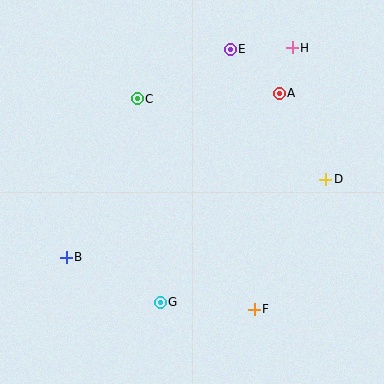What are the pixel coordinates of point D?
Point D is at (326, 179).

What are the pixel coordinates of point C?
Point C is at (137, 99).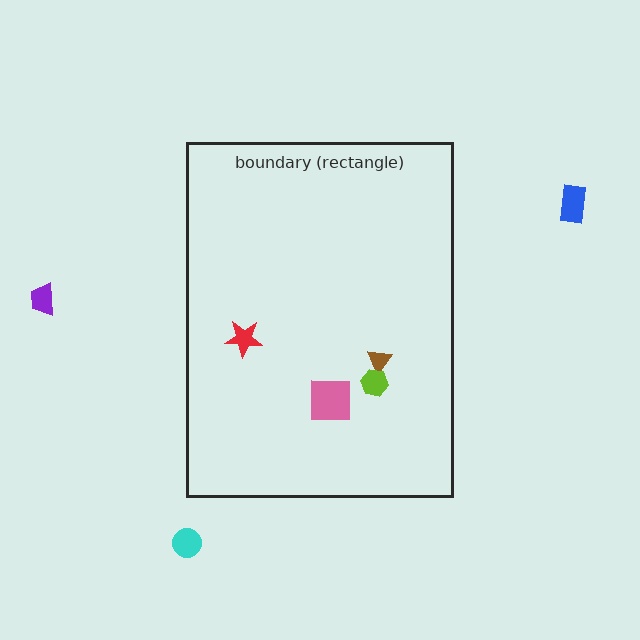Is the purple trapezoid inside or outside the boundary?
Outside.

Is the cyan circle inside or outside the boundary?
Outside.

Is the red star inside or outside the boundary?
Inside.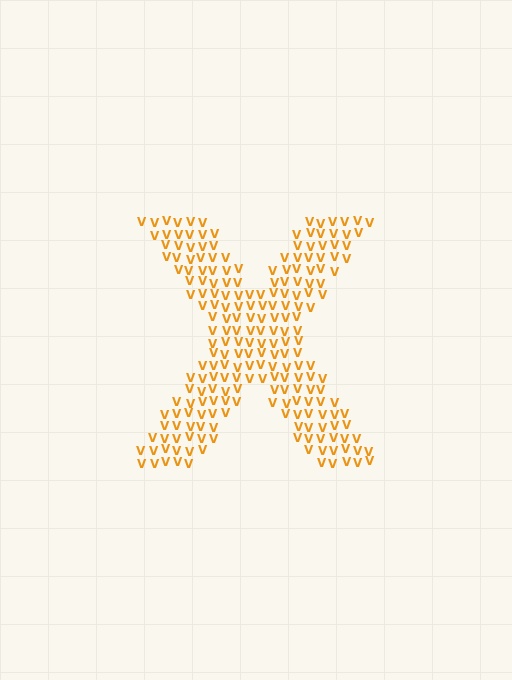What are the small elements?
The small elements are letter V's.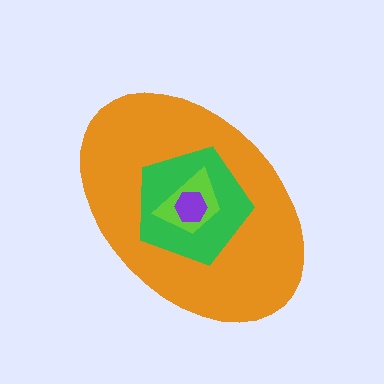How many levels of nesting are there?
4.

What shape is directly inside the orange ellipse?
The green pentagon.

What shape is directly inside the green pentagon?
The lime trapezoid.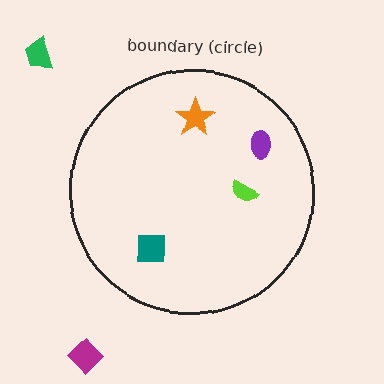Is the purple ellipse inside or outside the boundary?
Inside.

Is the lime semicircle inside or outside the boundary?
Inside.